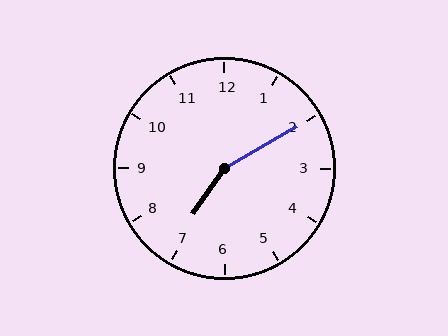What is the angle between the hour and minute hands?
Approximately 155 degrees.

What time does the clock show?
7:10.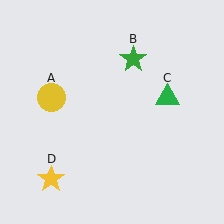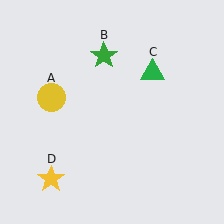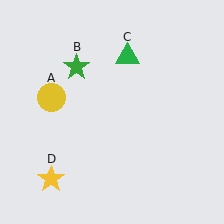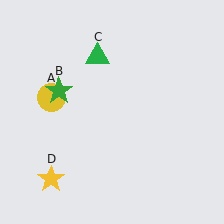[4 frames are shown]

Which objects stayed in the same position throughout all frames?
Yellow circle (object A) and yellow star (object D) remained stationary.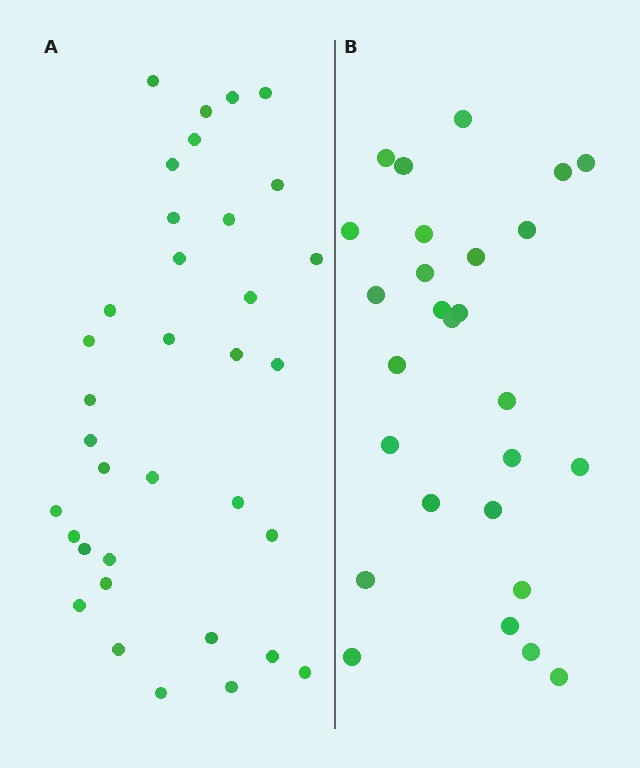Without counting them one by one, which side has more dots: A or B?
Region A (the left region) has more dots.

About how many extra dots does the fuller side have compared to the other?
Region A has roughly 8 or so more dots than region B.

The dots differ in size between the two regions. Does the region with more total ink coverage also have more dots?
No. Region B has more total ink coverage because its dots are larger, but region A actually contains more individual dots. Total area can be misleading — the number of items is what matters here.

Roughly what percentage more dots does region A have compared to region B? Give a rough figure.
About 30% more.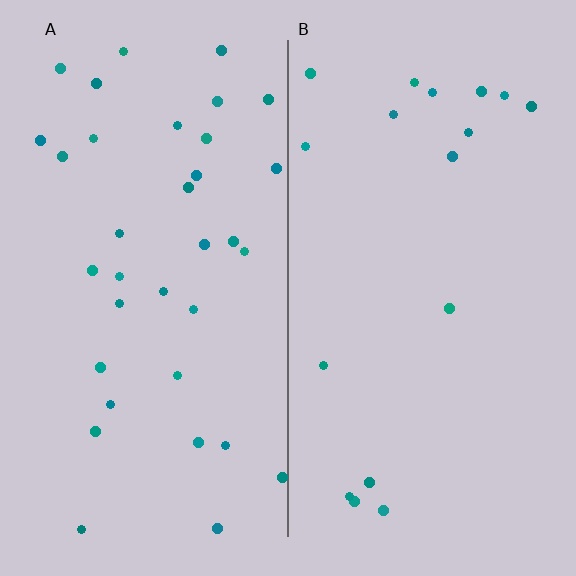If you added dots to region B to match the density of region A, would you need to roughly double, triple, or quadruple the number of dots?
Approximately double.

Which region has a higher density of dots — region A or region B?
A (the left).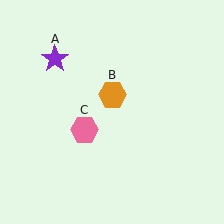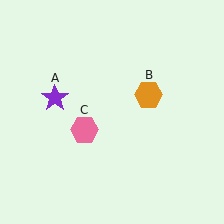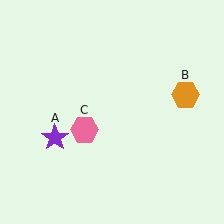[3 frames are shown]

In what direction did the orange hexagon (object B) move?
The orange hexagon (object B) moved right.